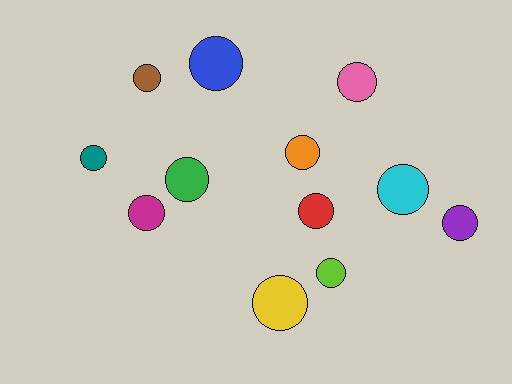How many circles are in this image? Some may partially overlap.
There are 12 circles.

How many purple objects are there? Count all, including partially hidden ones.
There is 1 purple object.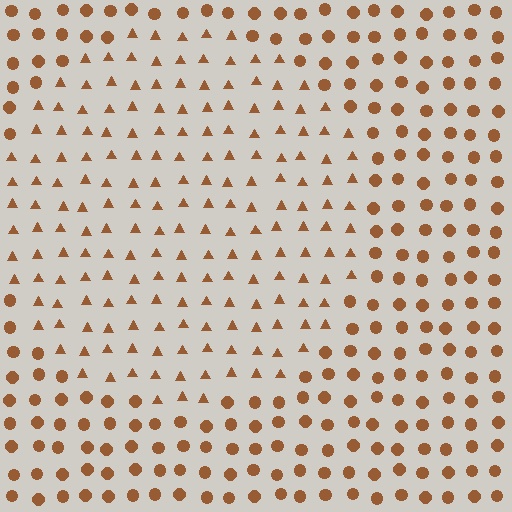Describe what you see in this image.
The image is filled with small brown elements arranged in a uniform grid. A circle-shaped region contains triangles, while the surrounding area contains circles. The boundary is defined purely by the change in element shape.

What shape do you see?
I see a circle.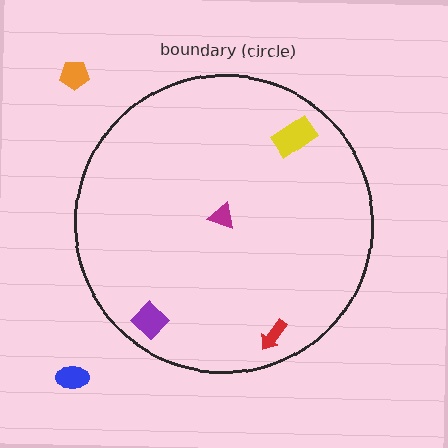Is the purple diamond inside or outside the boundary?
Inside.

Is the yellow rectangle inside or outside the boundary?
Inside.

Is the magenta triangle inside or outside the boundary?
Inside.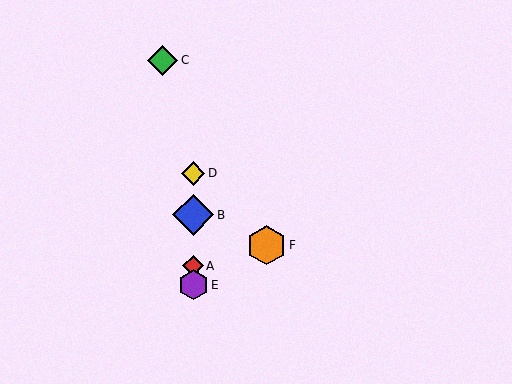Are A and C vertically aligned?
No, A is at x≈193 and C is at x≈163.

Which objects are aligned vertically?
Objects A, B, D, E are aligned vertically.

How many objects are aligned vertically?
4 objects (A, B, D, E) are aligned vertically.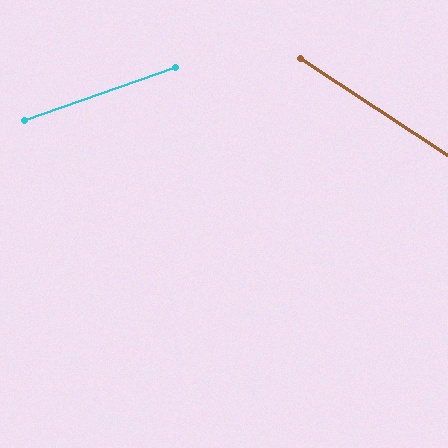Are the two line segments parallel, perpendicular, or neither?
Neither parallel nor perpendicular — they differ by about 53°.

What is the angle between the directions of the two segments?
Approximately 53 degrees.